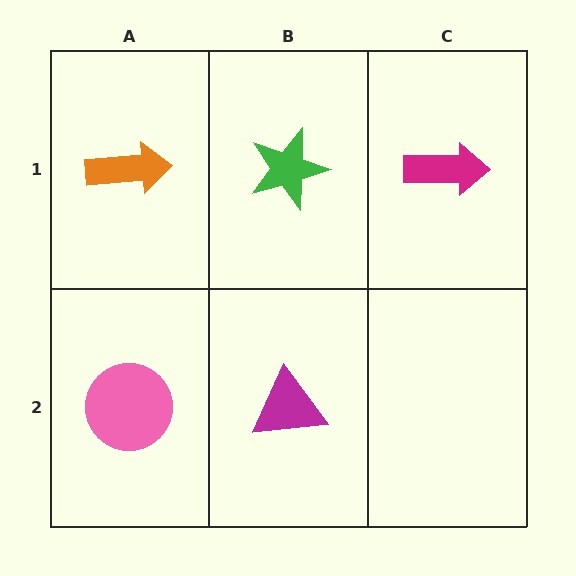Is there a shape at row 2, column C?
No, that cell is empty.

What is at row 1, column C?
A magenta arrow.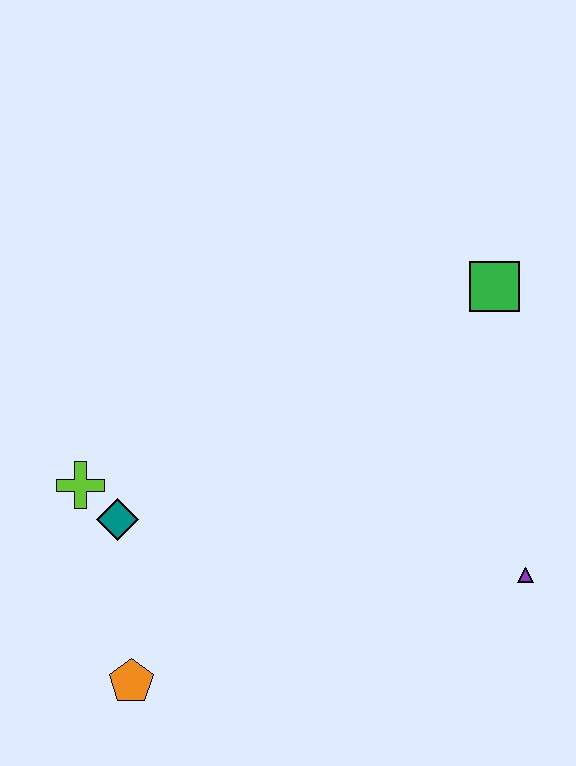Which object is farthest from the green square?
The orange pentagon is farthest from the green square.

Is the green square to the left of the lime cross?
No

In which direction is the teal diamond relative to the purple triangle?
The teal diamond is to the left of the purple triangle.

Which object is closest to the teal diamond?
The lime cross is closest to the teal diamond.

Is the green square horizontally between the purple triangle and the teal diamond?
Yes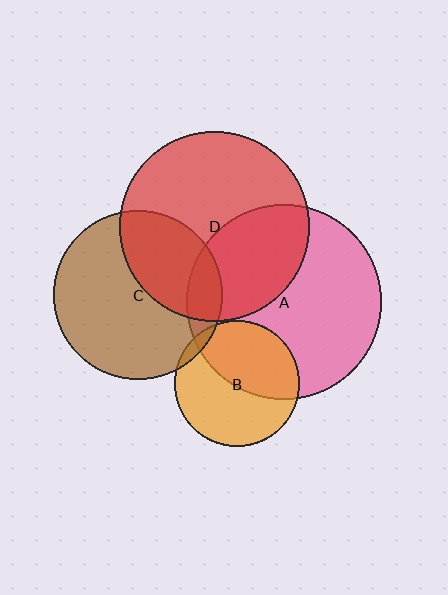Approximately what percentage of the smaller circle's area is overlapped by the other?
Approximately 10%.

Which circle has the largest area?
Circle A (pink).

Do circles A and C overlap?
Yes.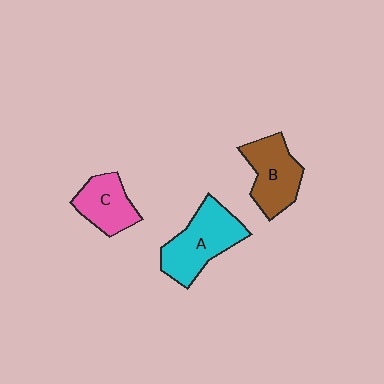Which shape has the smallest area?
Shape C (pink).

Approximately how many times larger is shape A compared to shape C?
Approximately 1.5 times.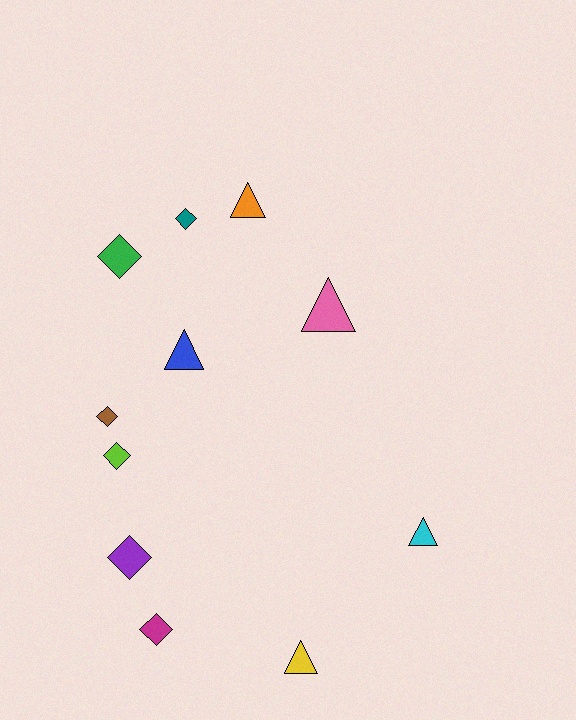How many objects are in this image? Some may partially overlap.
There are 11 objects.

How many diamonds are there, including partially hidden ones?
There are 6 diamonds.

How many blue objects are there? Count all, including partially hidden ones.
There is 1 blue object.